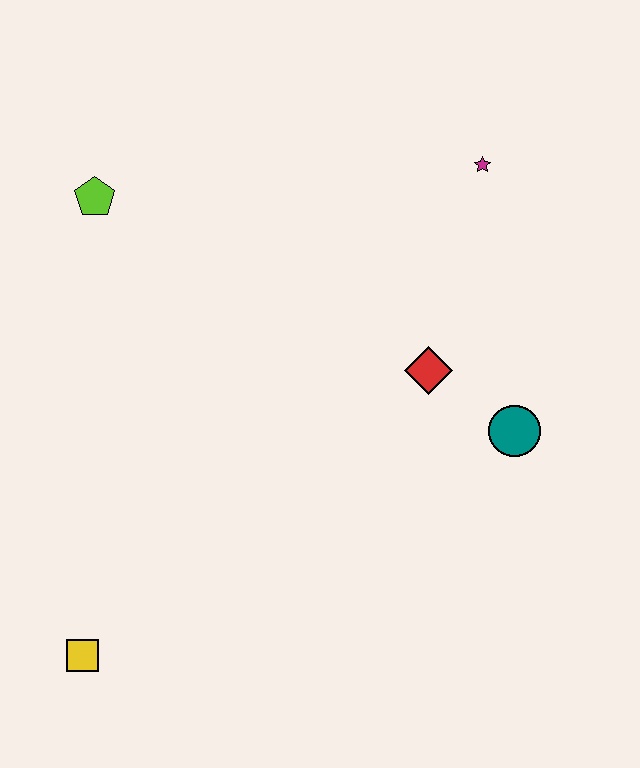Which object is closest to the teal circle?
The red diamond is closest to the teal circle.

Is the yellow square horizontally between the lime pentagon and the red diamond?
No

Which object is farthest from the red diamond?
The yellow square is farthest from the red diamond.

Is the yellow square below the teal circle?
Yes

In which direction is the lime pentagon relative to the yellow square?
The lime pentagon is above the yellow square.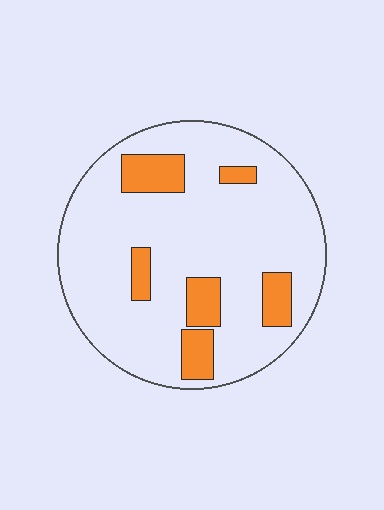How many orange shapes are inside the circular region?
6.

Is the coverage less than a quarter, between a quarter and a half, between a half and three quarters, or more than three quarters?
Less than a quarter.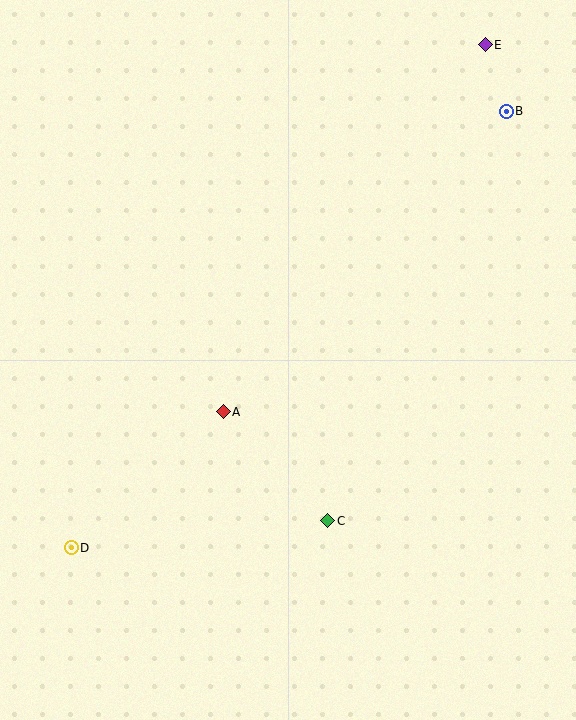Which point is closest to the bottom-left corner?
Point D is closest to the bottom-left corner.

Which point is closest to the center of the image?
Point A at (223, 412) is closest to the center.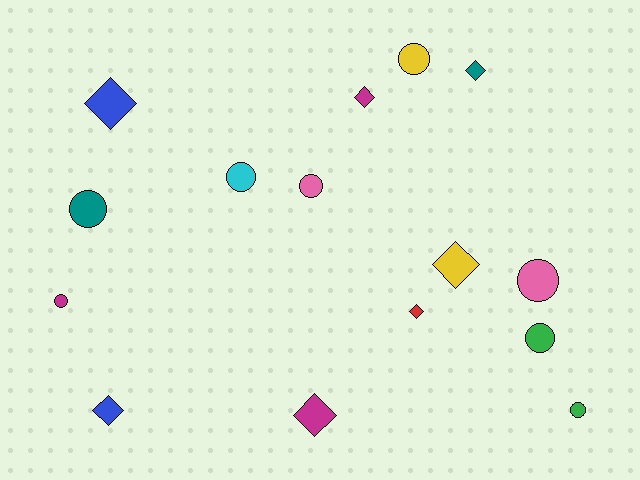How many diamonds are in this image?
There are 7 diamonds.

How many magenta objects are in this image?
There are 3 magenta objects.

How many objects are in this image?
There are 15 objects.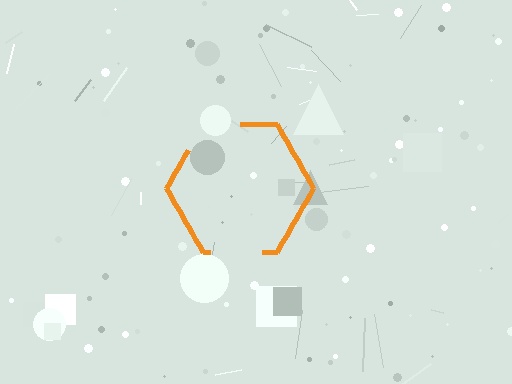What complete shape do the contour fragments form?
The contour fragments form a hexagon.